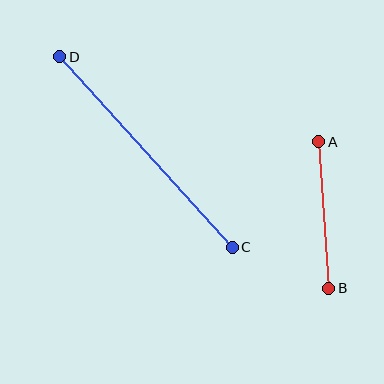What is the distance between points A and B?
The distance is approximately 147 pixels.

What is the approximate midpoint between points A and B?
The midpoint is at approximately (324, 215) pixels.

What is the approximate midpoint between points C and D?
The midpoint is at approximately (146, 152) pixels.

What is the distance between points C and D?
The distance is approximately 257 pixels.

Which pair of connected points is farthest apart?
Points C and D are farthest apart.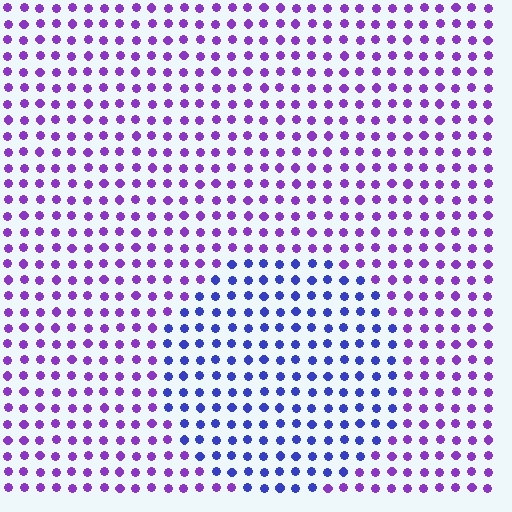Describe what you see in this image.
The image is filled with small purple elements in a uniform arrangement. A circle-shaped region is visible where the elements are tinted to a slightly different hue, forming a subtle color boundary.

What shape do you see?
I see a circle.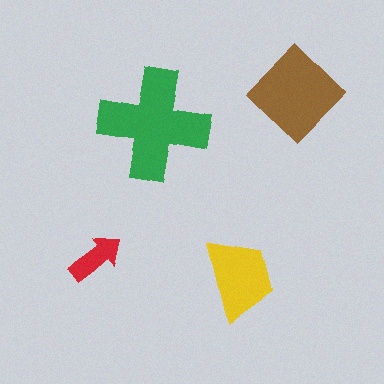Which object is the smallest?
The red arrow.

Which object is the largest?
The green cross.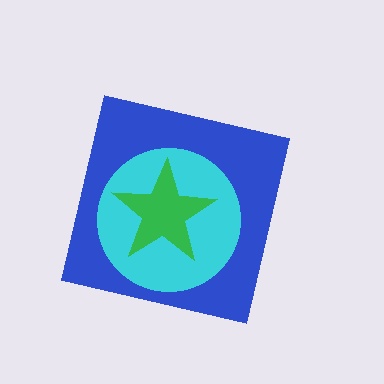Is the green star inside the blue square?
Yes.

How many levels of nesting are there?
3.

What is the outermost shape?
The blue square.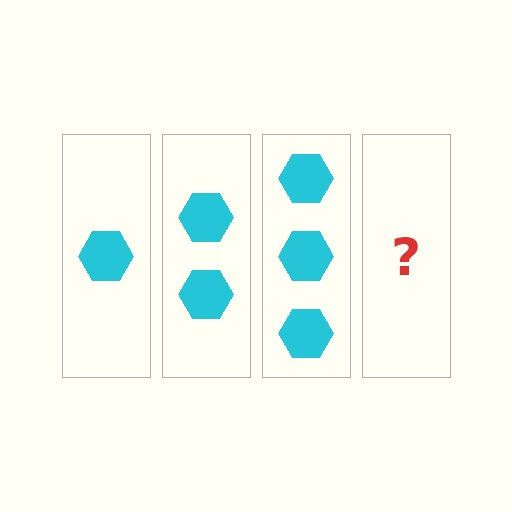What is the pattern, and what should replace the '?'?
The pattern is that each step adds one more hexagon. The '?' should be 4 hexagons.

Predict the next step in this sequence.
The next step is 4 hexagons.